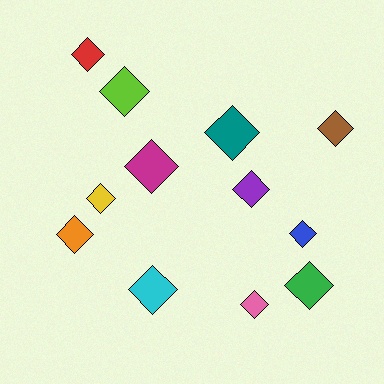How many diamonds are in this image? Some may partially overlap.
There are 12 diamonds.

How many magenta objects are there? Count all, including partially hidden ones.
There is 1 magenta object.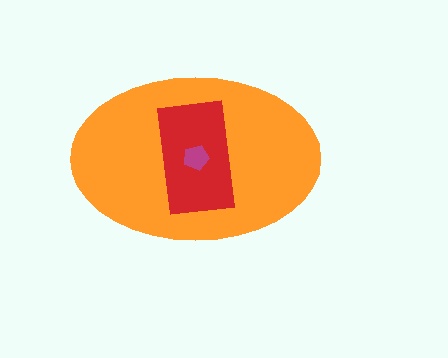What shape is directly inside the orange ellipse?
The red rectangle.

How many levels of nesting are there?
3.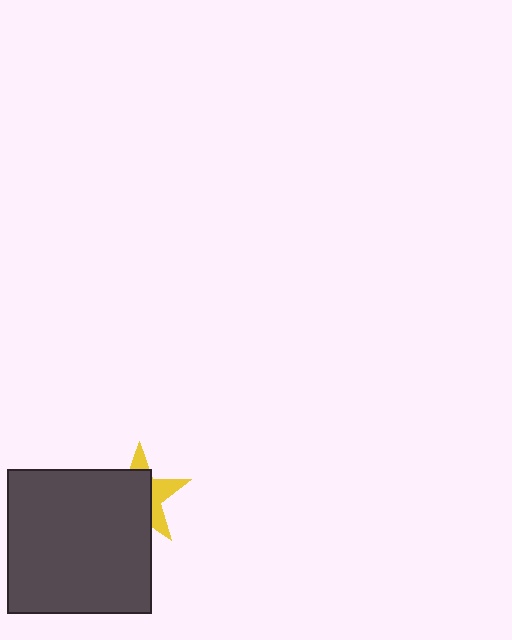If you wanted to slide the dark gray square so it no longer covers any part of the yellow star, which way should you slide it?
Slide it toward the lower-left — that is the most direct way to separate the two shapes.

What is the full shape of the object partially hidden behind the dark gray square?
The partially hidden object is a yellow star.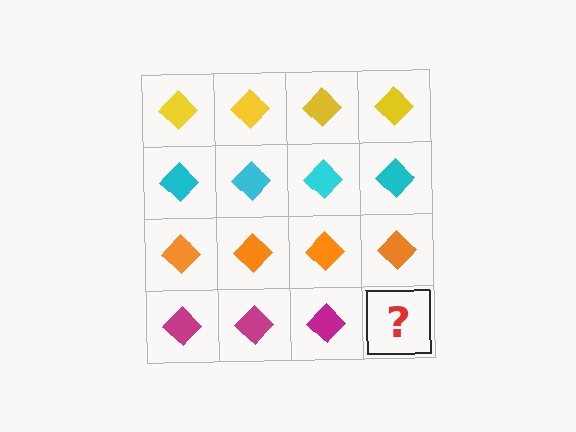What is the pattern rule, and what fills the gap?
The rule is that each row has a consistent color. The gap should be filled with a magenta diamond.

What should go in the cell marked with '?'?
The missing cell should contain a magenta diamond.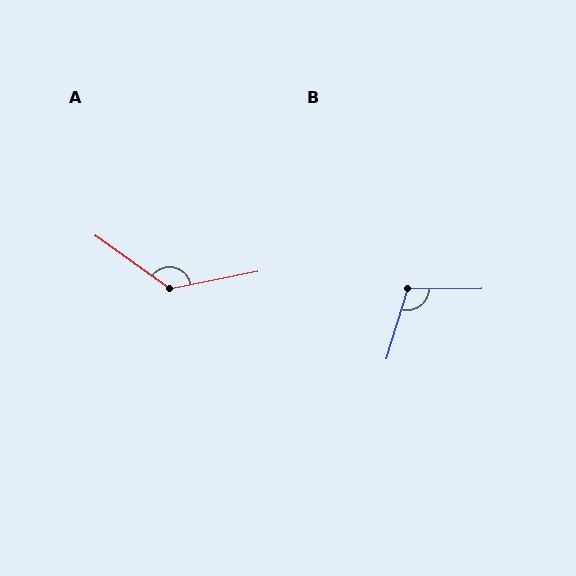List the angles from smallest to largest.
B (108°), A (133°).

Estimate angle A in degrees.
Approximately 133 degrees.